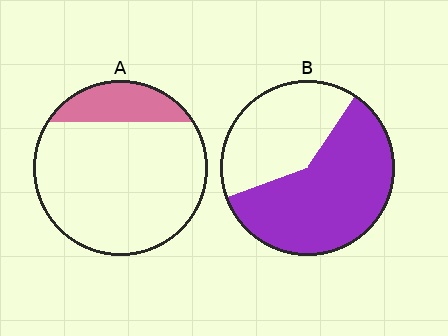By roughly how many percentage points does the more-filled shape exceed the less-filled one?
By roughly 40 percentage points (B over A).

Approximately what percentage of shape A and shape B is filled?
A is approximately 20% and B is approximately 60%.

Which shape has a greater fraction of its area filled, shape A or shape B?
Shape B.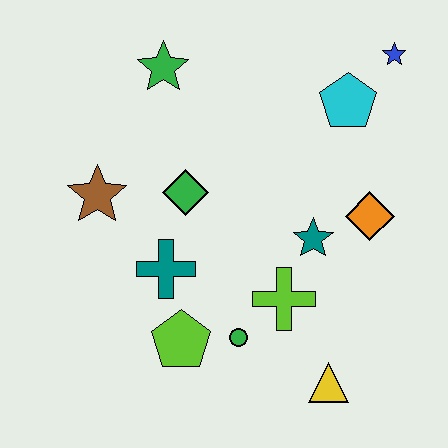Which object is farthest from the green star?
The yellow triangle is farthest from the green star.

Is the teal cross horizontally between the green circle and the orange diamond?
No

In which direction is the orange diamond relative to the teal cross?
The orange diamond is to the right of the teal cross.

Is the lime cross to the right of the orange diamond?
No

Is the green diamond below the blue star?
Yes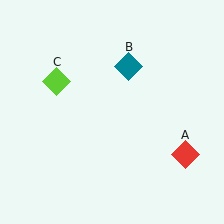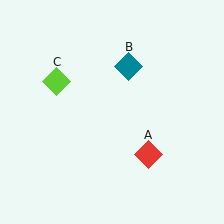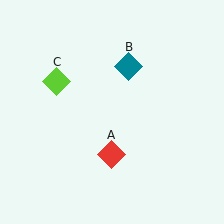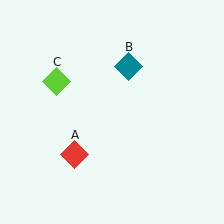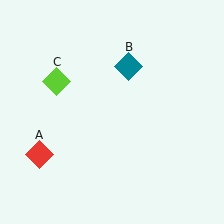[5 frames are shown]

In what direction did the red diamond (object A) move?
The red diamond (object A) moved left.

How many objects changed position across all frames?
1 object changed position: red diamond (object A).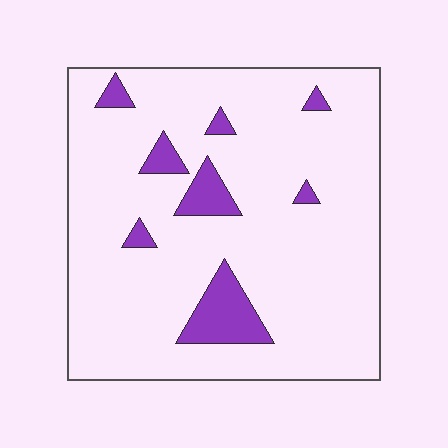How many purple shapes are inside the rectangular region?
8.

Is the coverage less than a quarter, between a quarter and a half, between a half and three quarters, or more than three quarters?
Less than a quarter.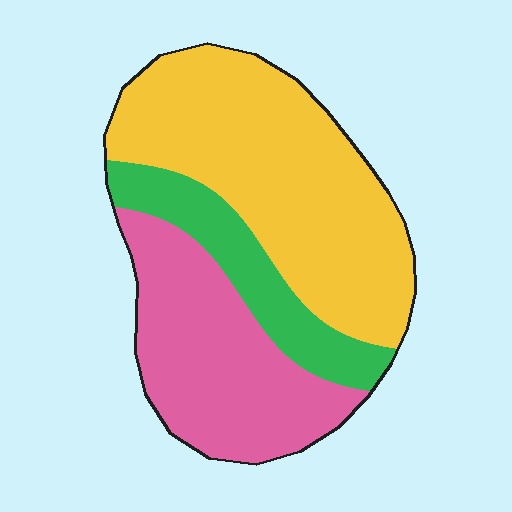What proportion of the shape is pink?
Pink covers around 35% of the shape.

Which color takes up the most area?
Yellow, at roughly 50%.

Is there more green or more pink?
Pink.